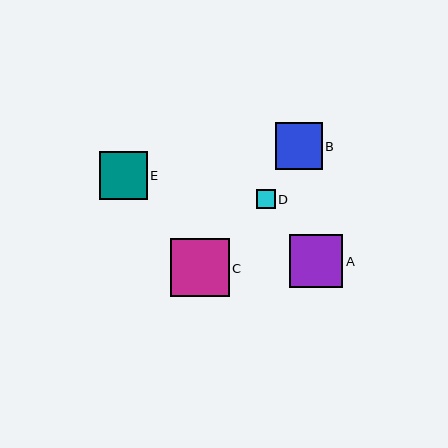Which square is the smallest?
Square D is the smallest with a size of approximately 19 pixels.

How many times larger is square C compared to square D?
Square C is approximately 3.1 times the size of square D.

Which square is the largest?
Square C is the largest with a size of approximately 59 pixels.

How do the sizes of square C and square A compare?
Square C and square A are approximately the same size.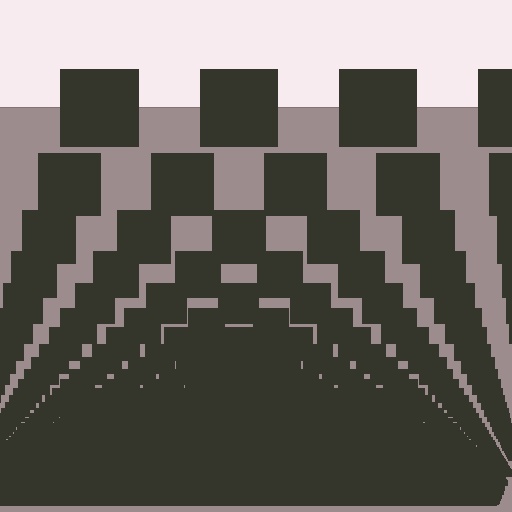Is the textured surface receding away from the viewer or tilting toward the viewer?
The surface appears to tilt toward the viewer. Texture elements get larger and sparser toward the top.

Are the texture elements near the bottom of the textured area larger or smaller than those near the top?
Smaller. The gradient is inverted — elements near the bottom are smaller and denser.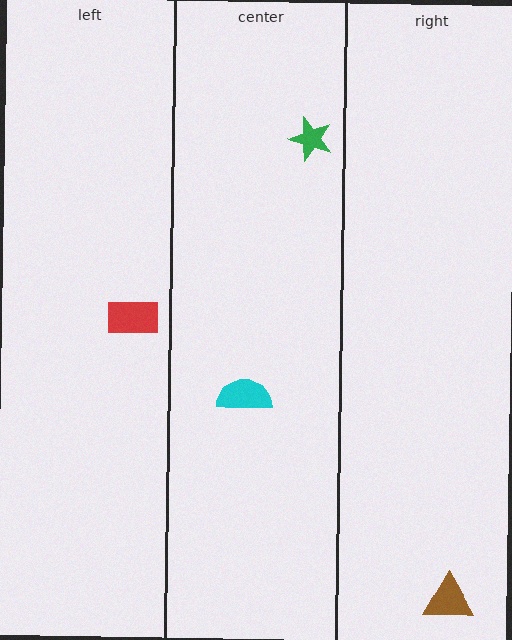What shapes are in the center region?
The cyan semicircle, the green star.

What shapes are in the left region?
The red rectangle.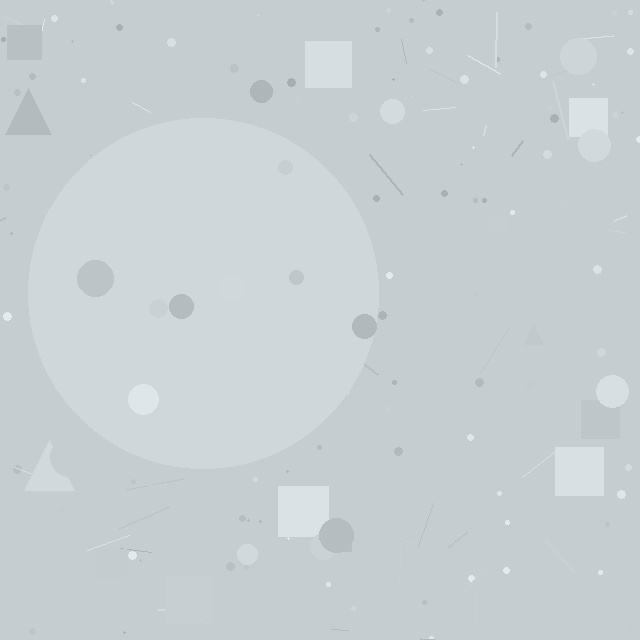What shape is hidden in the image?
A circle is hidden in the image.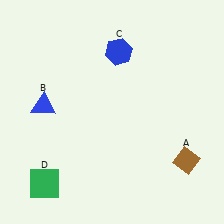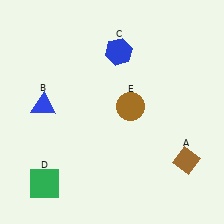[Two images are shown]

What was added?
A brown circle (E) was added in Image 2.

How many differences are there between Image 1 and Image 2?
There is 1 difference between the two images.